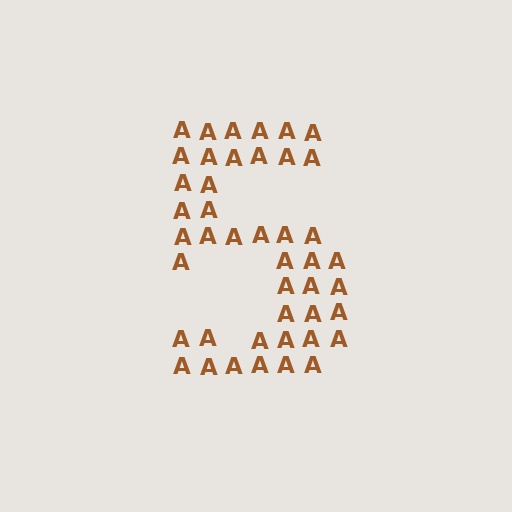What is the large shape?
The large shape is the digit 5.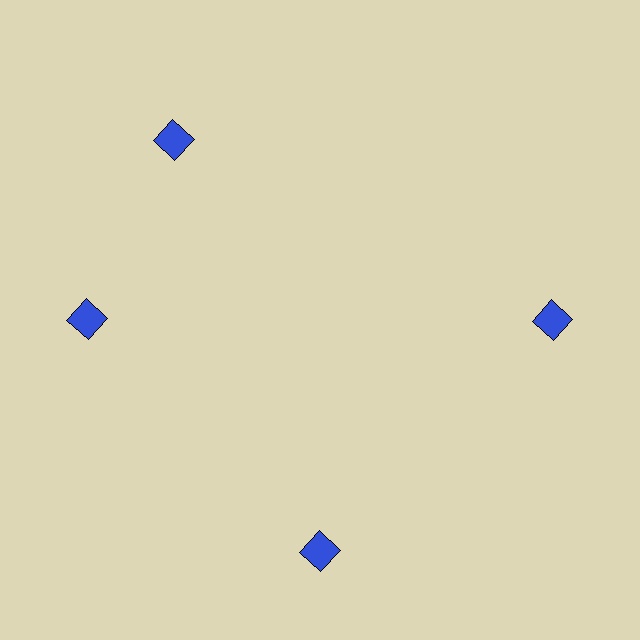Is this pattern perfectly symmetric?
No. The 4 blue diamonds are arranged in a ring, but one element near the 12 o'clock position is rotated out of alignment along the ring, breaking the 4-fold rotational symmetry.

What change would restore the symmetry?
The symmetry would be restored by rotating it back into even spacing with its neighbors so that all 4 diamonds sit at equal angles and equal distance from the center.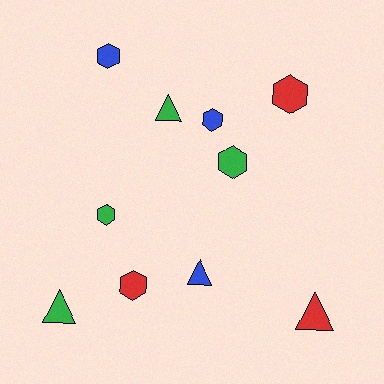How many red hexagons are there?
There are 2 red hexagons.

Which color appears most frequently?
Green, with 4 objects.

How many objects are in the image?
There are 10 objects.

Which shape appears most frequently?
Hexagon, with 6 objects.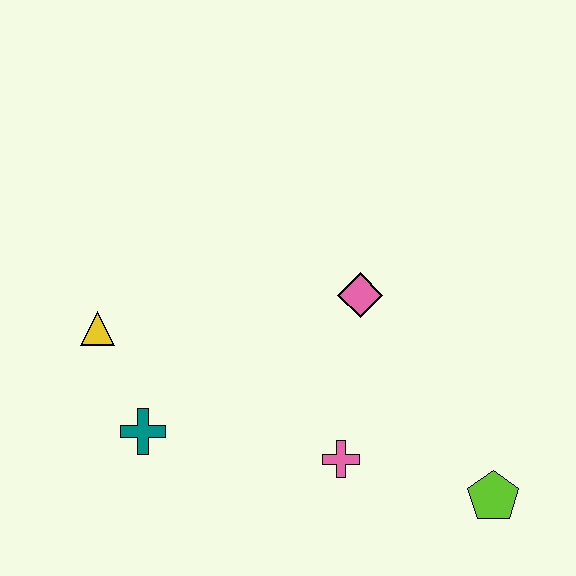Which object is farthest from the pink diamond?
The yellow triangle is farthest from the pink diamond.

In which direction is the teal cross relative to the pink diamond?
The teal cross is to the left of the pink diamond.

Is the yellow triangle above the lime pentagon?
Yes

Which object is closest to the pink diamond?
The pink cross is closest to the pink diamond.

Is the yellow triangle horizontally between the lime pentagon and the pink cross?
No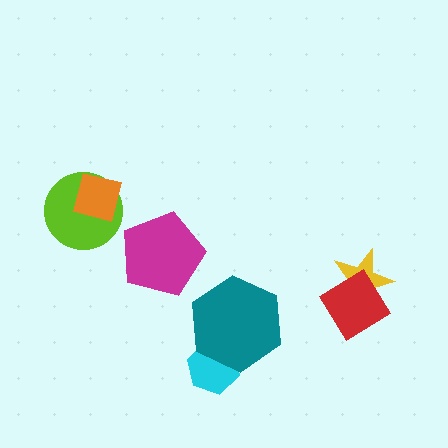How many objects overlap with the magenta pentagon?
0 objects overlap with the magenta pentagon.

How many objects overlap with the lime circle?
1 object overlaps with the lime circle.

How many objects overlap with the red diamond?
1 object overlaps with the red diamond.